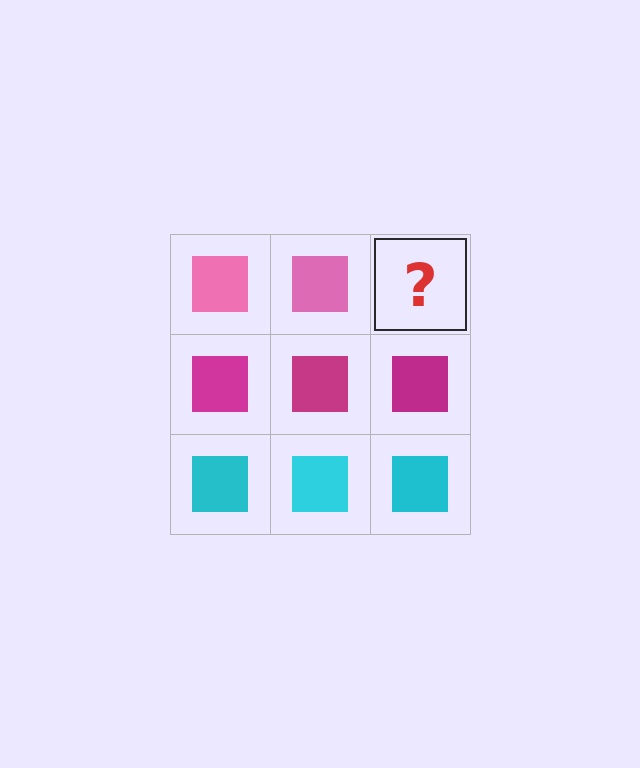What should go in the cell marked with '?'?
The missing cell should contain a pink square.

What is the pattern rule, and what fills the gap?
The rule is that each row has a consistent color. The gap should be filled with a pink square.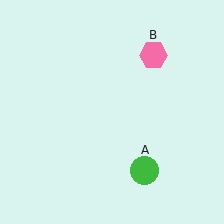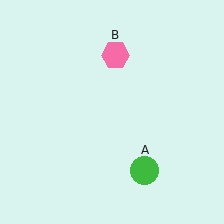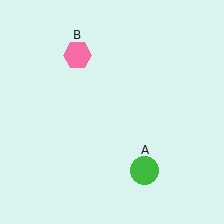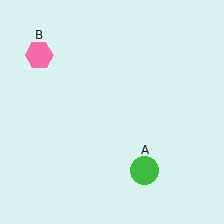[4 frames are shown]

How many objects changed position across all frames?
1 object changed position: pink hexagon (object B).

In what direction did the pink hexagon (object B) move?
The pink hexagon (object B) moved left.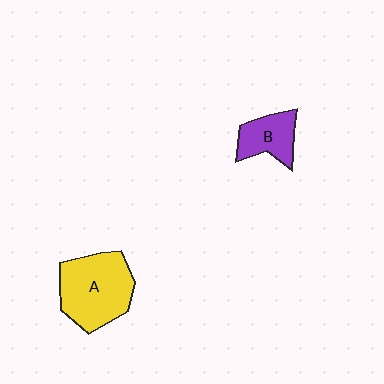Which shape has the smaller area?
Shape B (purple).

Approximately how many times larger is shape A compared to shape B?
Approximately 1.9 times.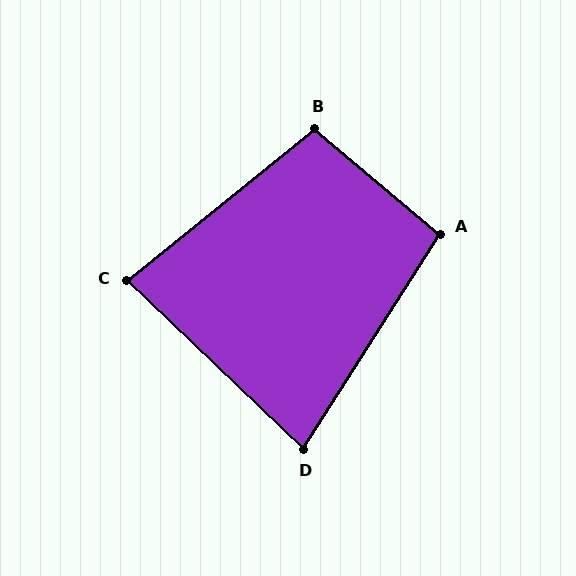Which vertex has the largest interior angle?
B, at approximately 101 degrees.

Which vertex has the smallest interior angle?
D, at approximately 79 degrees.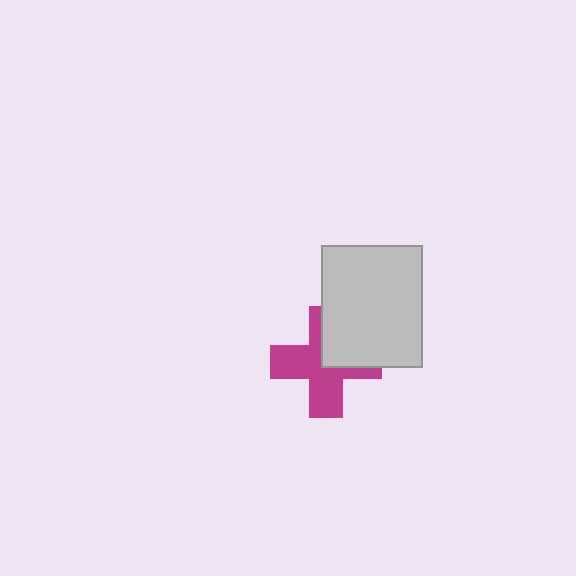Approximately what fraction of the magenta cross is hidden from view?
Roughly 34% of the magenta cross is hidden behind the light gray rectangle.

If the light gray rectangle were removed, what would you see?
You would see the complete magenta cross.